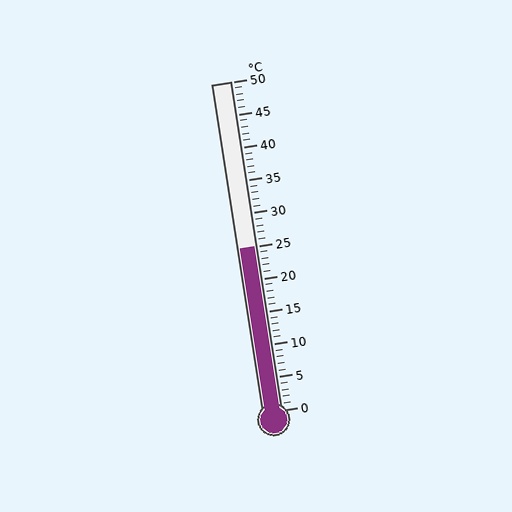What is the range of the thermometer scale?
The thermometer scale ranges from 0°C to 50°C.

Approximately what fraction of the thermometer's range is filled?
The thermometer is filled to approximately 50% of its range.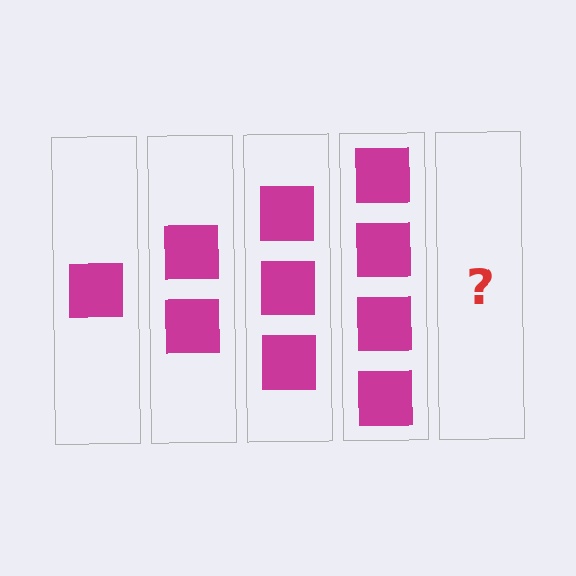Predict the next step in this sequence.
The next step is 5 squares.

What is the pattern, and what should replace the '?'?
The pattern is that each step adds one more square. The '?' should be 5 squares.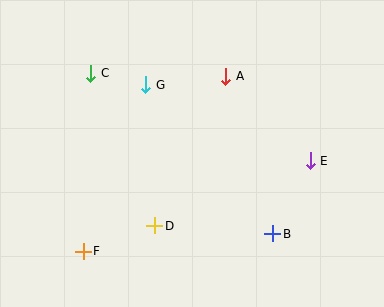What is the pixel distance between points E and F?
The distance between E and F is 245 pixels.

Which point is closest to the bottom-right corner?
Point B is closest to the bottom-right corner.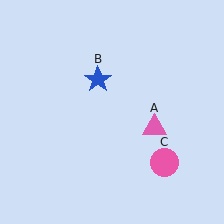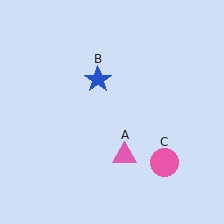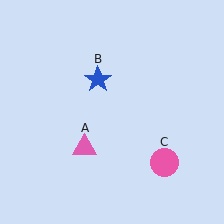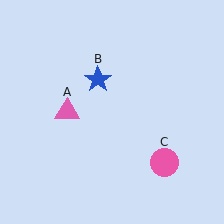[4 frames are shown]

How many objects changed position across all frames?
1 object changed position: pink triangle (object A).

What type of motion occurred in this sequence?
The pink triangle (object A) rotated clockwise around the center of the scene.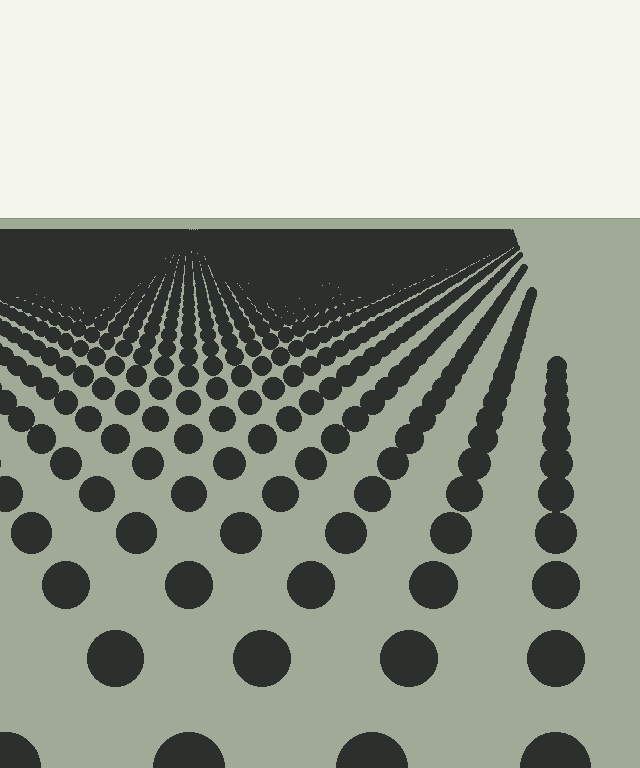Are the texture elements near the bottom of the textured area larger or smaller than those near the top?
Larger. Near the bottom, elements are closer to the viewer and appear at a bigger on-screen size.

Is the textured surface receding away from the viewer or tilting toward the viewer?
The surface is receding away from the viewer. Texture elements get smaller and denser toward the top.